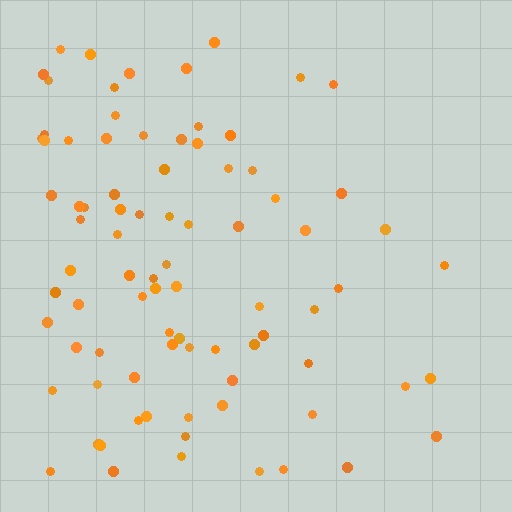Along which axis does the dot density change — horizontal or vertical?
Horizontal.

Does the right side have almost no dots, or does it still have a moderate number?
Still a moderate number, just noticeably fewer than the left.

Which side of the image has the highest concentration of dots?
The left.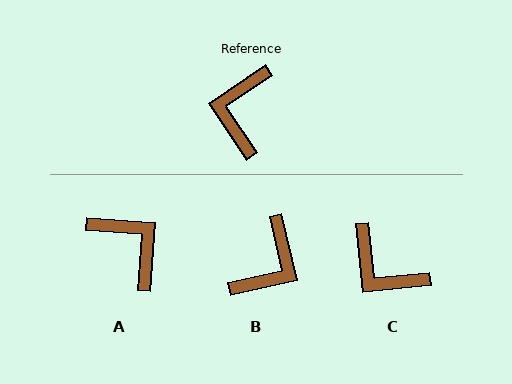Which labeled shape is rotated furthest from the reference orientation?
B, about 159 degrees away.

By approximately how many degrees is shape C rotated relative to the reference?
Approximately 62 degrees counter-clockwise.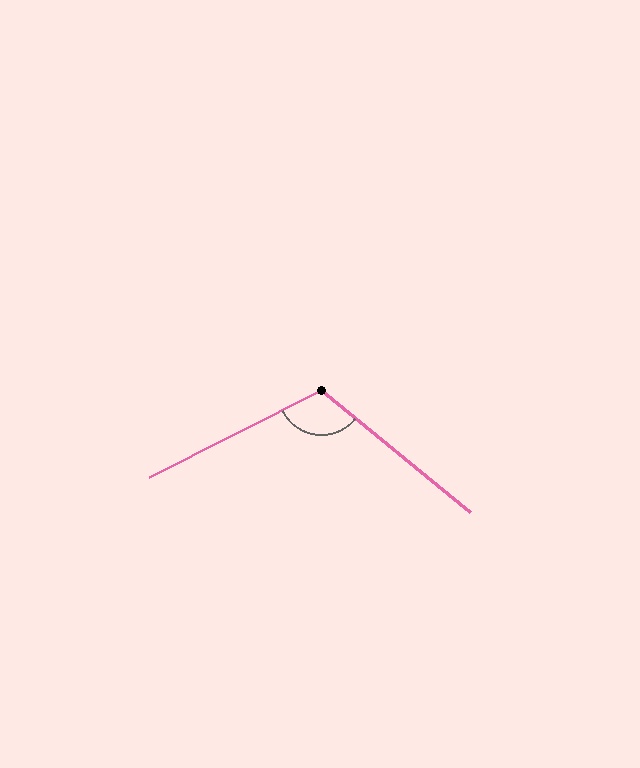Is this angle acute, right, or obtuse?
It is obtuse.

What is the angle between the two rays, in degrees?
Approximately 114 degrees.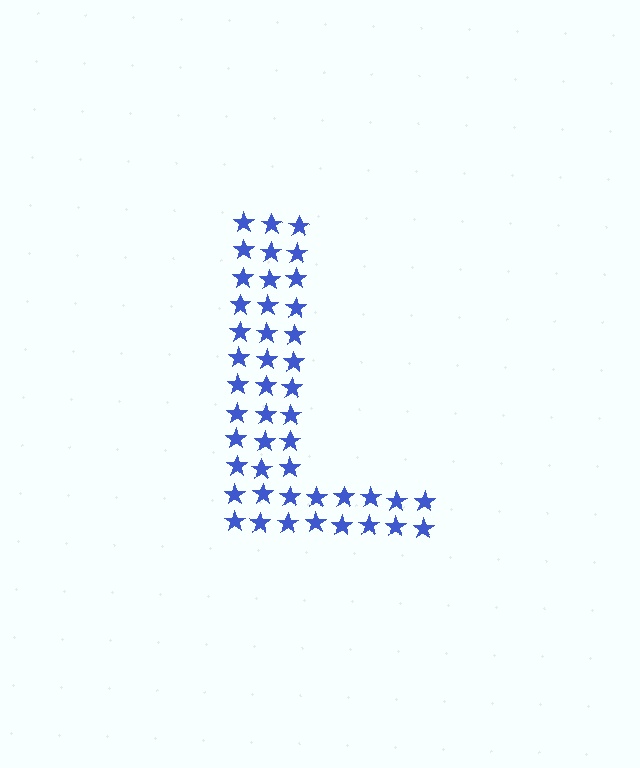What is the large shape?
The large shape is the letter L.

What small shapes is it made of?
It is made of small stars.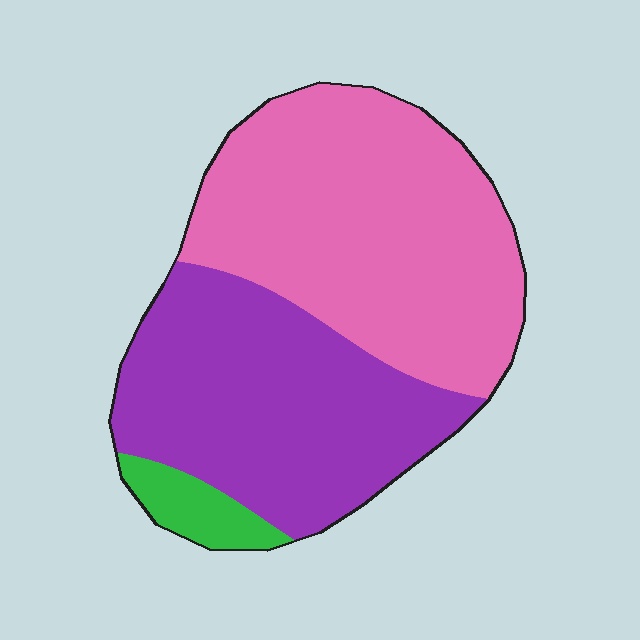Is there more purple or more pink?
Pink.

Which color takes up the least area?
Green, at roughly 5%.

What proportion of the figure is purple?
Purple covers 43% of the figure.